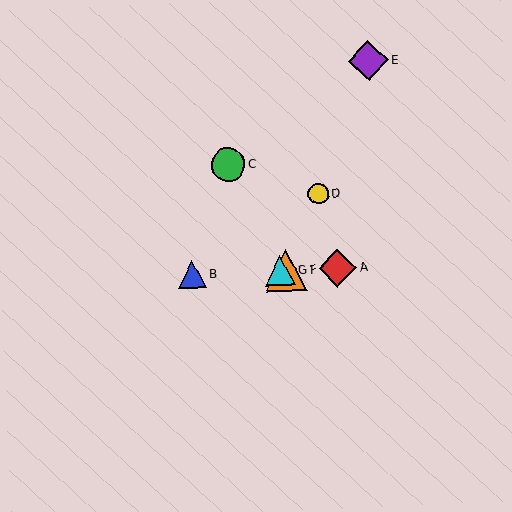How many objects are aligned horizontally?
4 objects (A, B, F, G) are aligned horizontally.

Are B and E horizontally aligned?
No, B is at y≈274 and E is at y≈61.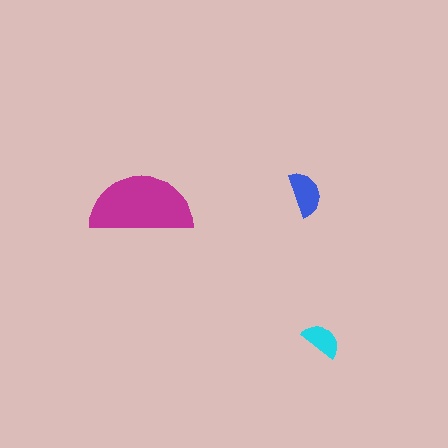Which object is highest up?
The blue semicircle is topmost.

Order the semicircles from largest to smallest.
the magenta one, the blue one, the cyan one.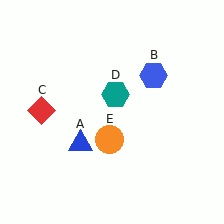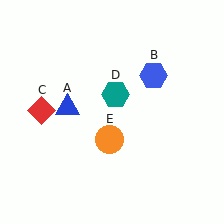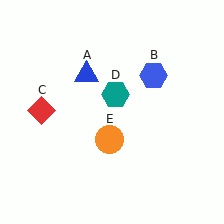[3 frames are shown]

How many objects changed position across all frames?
1 object changed position: blue triangle (object A).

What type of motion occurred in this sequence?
The blue triangle (object A) rotated clockwise around the center of the scene.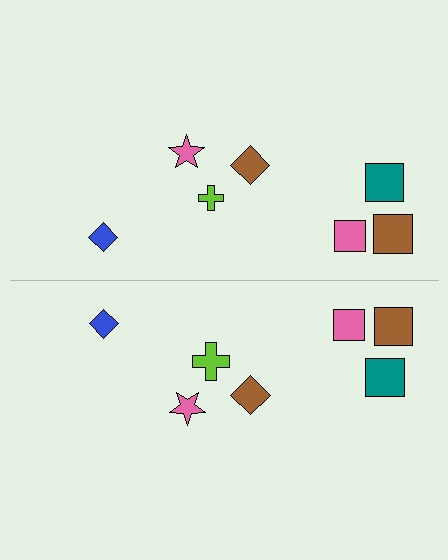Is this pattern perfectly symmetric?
No, the pattern is not perfectly symmetric. The lime cross on the bottom side has a different size than its mirror counterpart.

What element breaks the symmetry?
The lime cross on the bottom side has a different size than its mirror counterpart.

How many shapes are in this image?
There are 14 shapes in this image.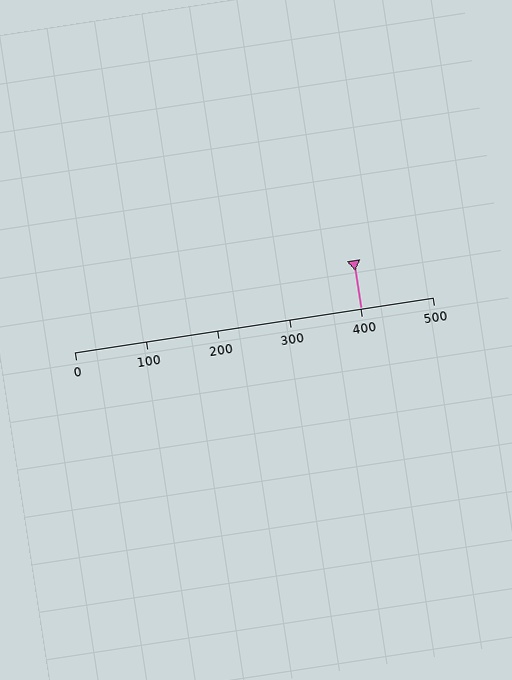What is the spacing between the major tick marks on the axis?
The major ticks are spaced 100 apart.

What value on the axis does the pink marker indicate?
The marker indicates approximately 400.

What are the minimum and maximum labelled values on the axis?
The axis runs from 0 to 500.